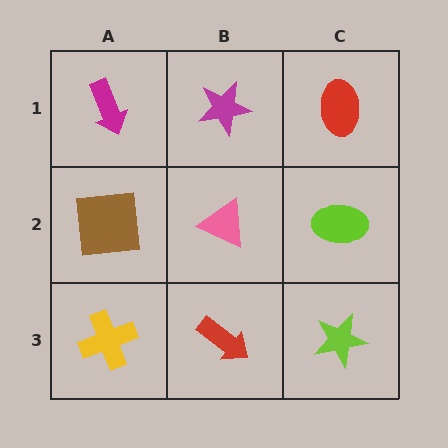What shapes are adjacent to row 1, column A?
A brown square (row 2, column A), a magenta star (row 1, column B).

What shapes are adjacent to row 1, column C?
A lime ellipse (row 2, column C), a magenta star (row 1, column B).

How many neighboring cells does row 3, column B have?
3.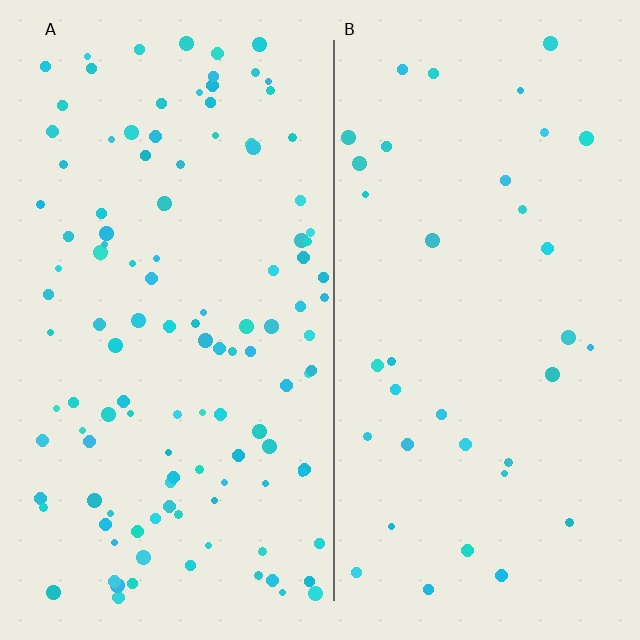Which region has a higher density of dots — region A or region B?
A (the left).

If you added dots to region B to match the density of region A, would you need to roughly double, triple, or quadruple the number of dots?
Approximately triple.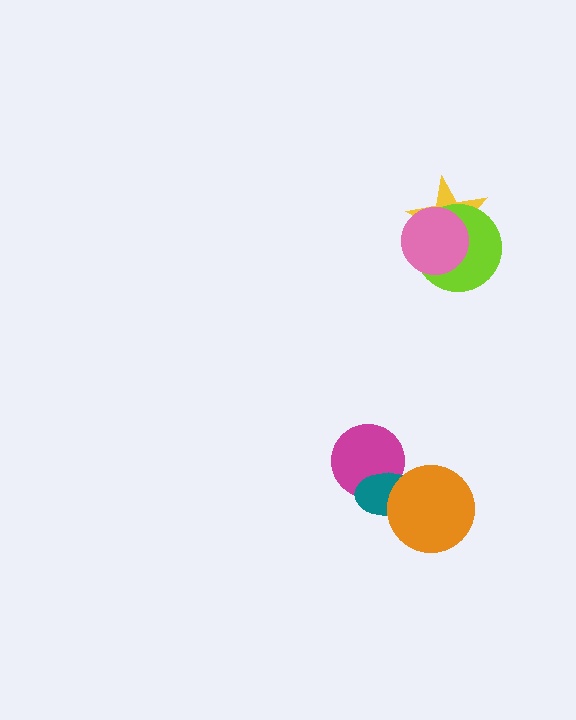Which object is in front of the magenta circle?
The teal ellipse is in front of the magenta circle.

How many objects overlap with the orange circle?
1 object overlaps with the orange circle.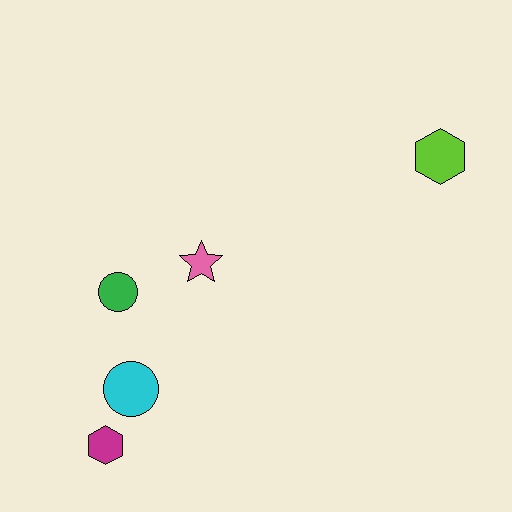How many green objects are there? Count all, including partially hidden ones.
There is 1 green object.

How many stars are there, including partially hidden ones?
There is 1 star.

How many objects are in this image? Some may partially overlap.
There are 5 objects.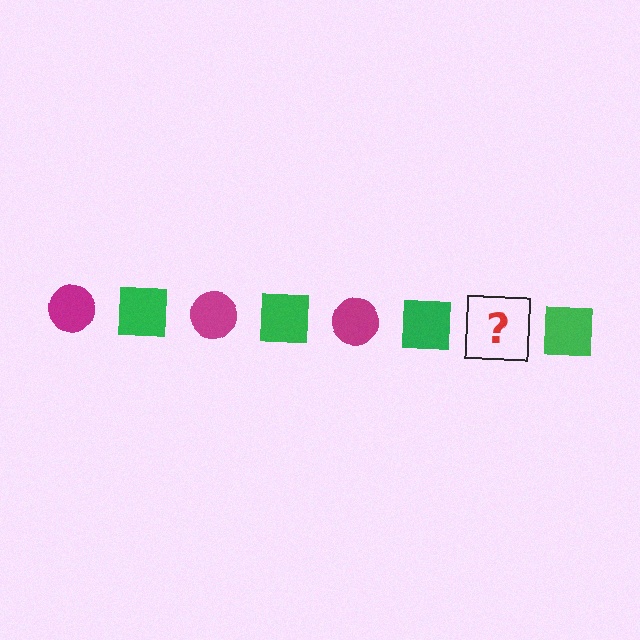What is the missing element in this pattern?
The missing element is a magenta circle.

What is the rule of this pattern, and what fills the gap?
The rule is that the pattern alternates between magenta circle and green square. The gap should be filled with a magenta circle.